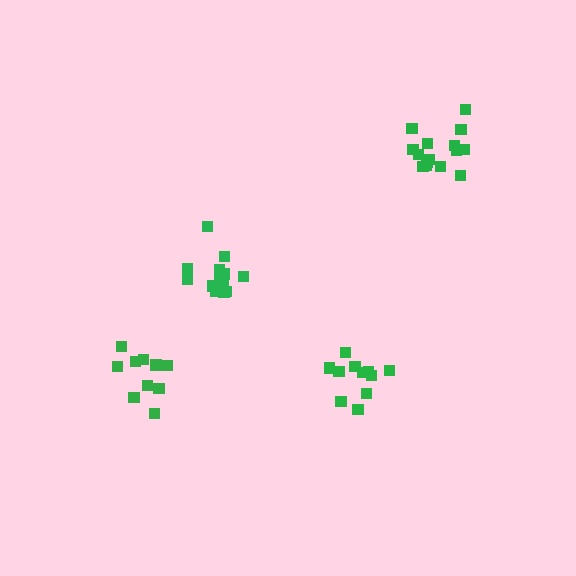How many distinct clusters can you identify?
There are 4 distinct clusters.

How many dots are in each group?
Group 1: 14 dots, Group 2: 15 dots, Group 3: 11 dots, Group 4: 11 dots (51 total).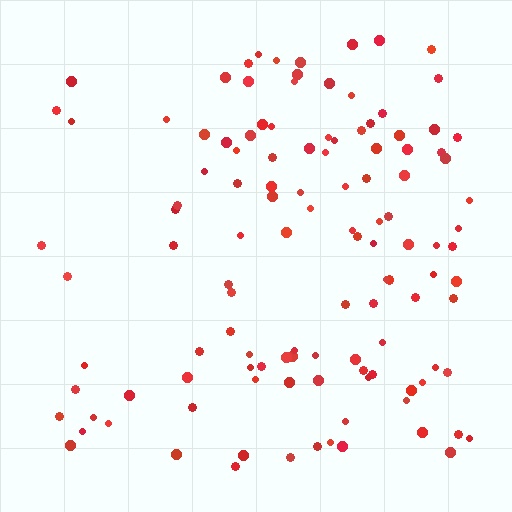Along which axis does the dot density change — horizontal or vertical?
Horizontal.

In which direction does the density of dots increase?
From left to right, with the right side densest.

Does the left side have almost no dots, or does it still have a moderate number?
Still a moderate number, just noticeably fewer than the right.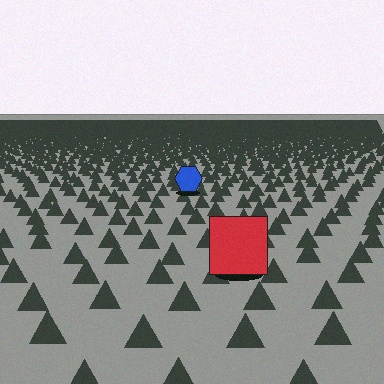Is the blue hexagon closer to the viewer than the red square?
No. The red square is closer — you can tell from the texture gradient: the ground texture is coarser near it.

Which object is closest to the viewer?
The red square is closest. The texture marks near it are larger and more spread out.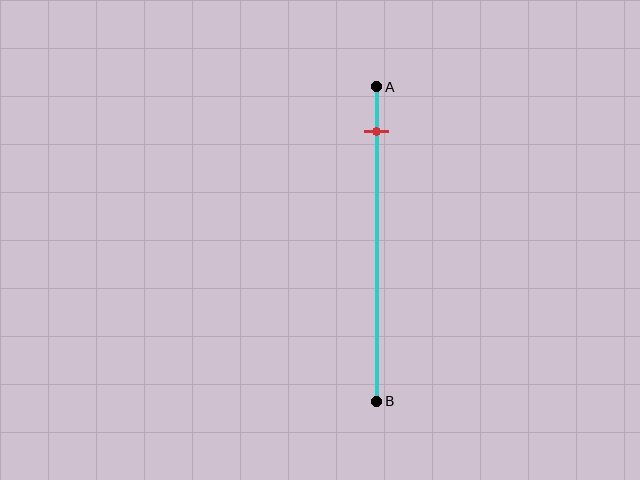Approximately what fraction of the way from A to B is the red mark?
The red mark is approximately 15% of the way from A to B.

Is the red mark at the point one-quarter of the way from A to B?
No, the mark is at about 15% from A, not at the 25% one-quarter point.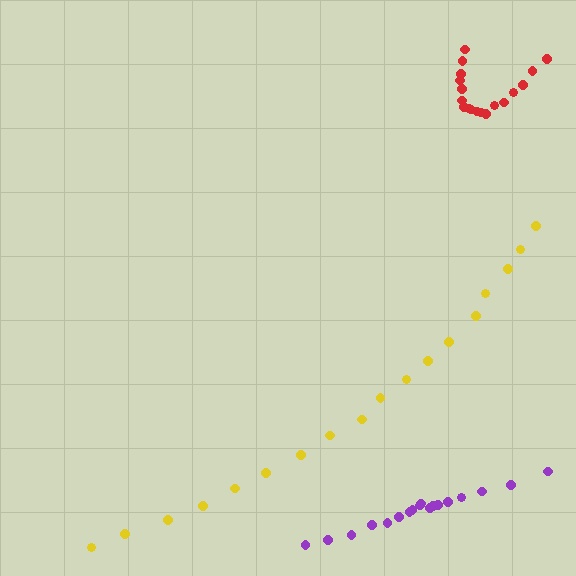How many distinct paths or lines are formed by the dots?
There are 3 distinct paths.